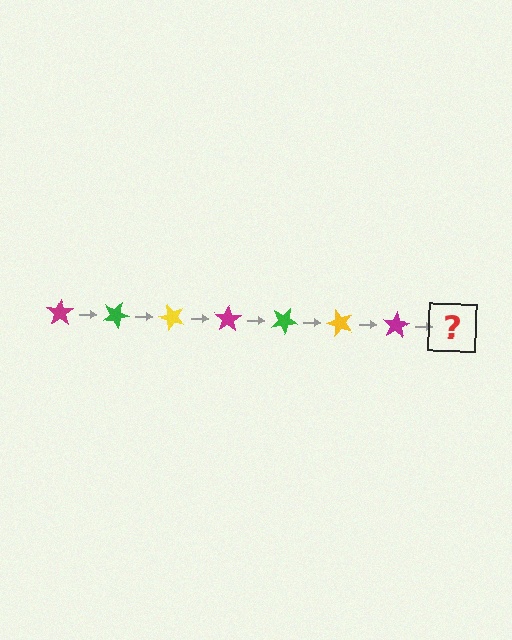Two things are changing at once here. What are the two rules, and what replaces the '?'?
The two rules are that it rotates 25 degrees each step and the color cycles through magenta, green, and yellow. The '?' should be a green star, rotated 175 degrees from the start.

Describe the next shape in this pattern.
It should be a green star, rotated 175 degrees from the start.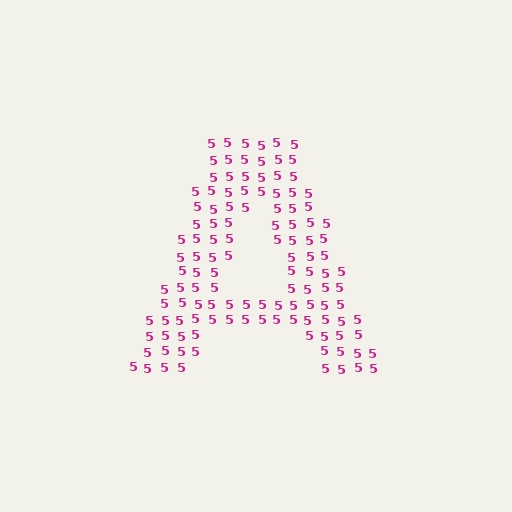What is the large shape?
The large shape is the letter A.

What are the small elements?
The small elements are digit 5's.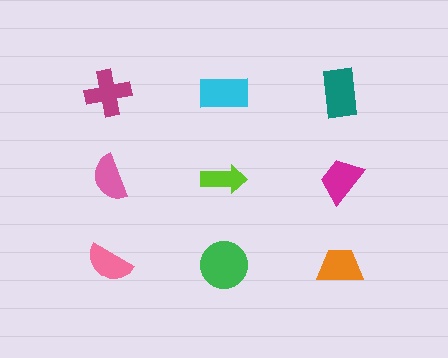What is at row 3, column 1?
A pink semicircle.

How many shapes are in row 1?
3 shapes.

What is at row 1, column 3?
A teal rectangle.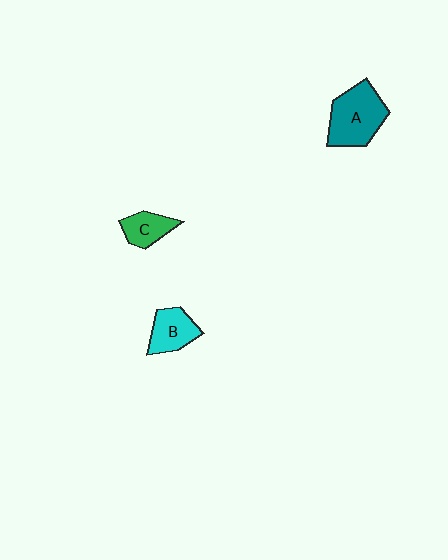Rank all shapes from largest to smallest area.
From largest to smallest: A (teal), B (cyan), C (green).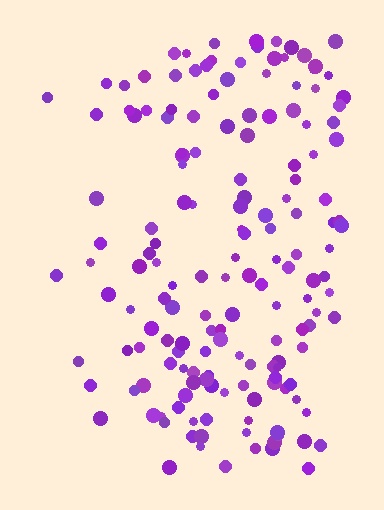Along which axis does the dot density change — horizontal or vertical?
Horizontal.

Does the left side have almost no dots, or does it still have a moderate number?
Still a moderate number, just noticeably fewer than the right.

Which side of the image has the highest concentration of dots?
The right.